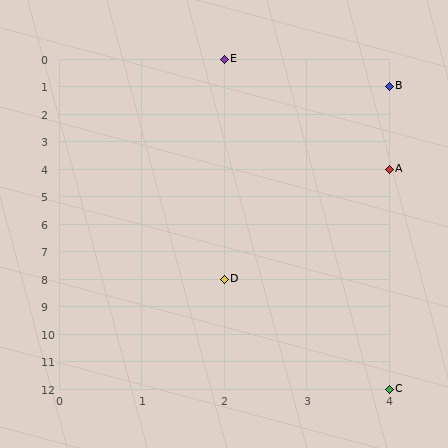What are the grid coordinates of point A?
Point A is at grid coordinates (4, 4).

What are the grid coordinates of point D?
Point D is at grid coordinates (2, 8).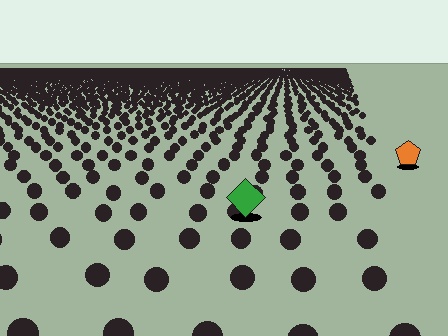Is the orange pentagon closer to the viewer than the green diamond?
No. The green diamond is closer — you can tell from the texture gradient: the ground texture is coarser near it.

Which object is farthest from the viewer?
The orange pentagon is farthest from the viewer. It appears smaller and the ground texture around it is denser.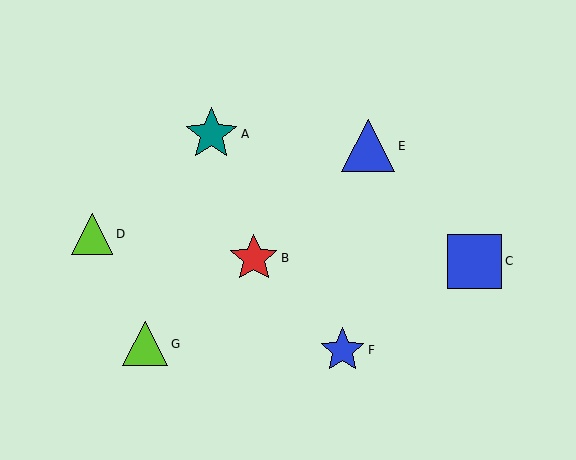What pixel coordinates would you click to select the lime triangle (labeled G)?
Click at (145, 344) to select the lime triangle G.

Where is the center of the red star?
The center of the red star is at (254, 258).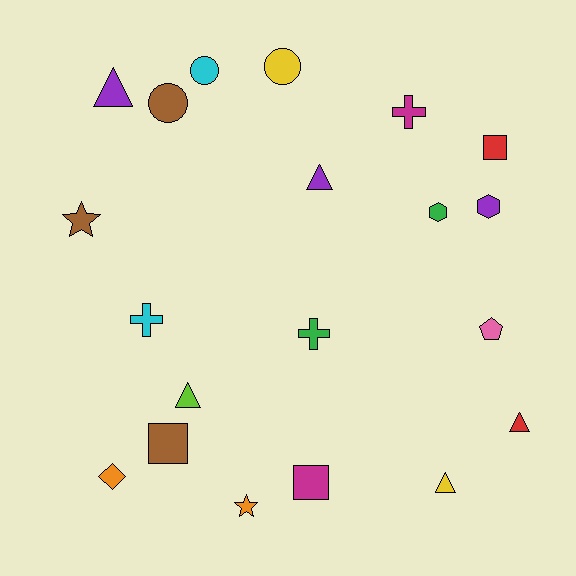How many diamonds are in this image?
There is 1 diamond.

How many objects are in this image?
There are 20 objects.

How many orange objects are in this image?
There are 2 orange objects.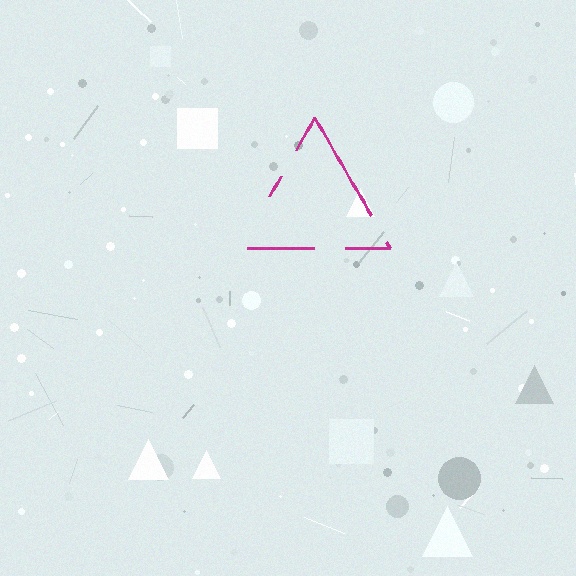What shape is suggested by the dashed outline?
The dashed outline suggests a triangle.